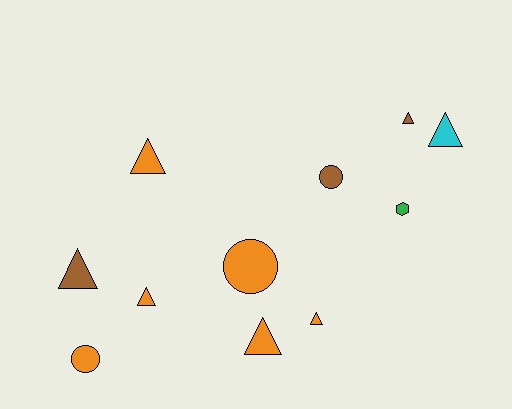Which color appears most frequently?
Orange, with 6 objects.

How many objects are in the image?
There are 11 objects.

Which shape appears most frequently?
Triangle, with 7 objects.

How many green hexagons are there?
There is 1 green hexagon.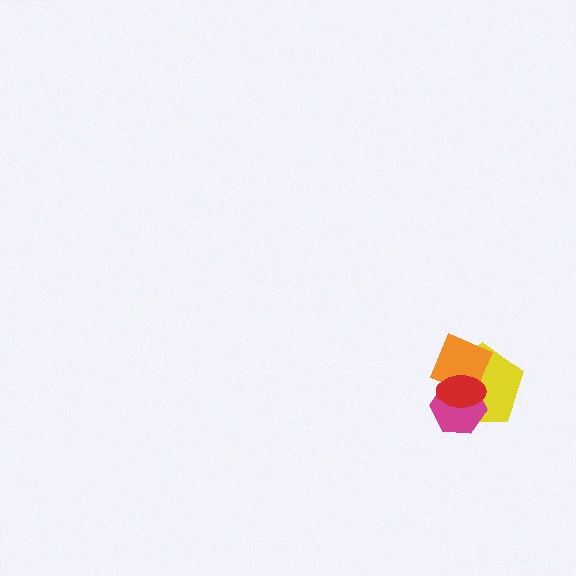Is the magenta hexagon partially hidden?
Yes, it is partially covered by another shape.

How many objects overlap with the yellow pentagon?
3 objects overlap with the yellow pentagon.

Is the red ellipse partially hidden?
No, no other shape covers it.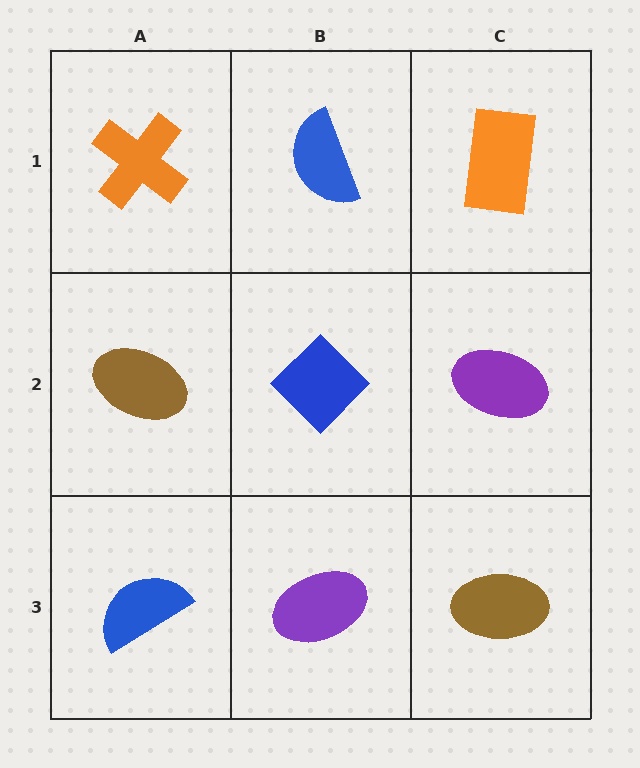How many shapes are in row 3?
3 shapes.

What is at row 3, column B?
A purple ellipse.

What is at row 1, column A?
An orange cross.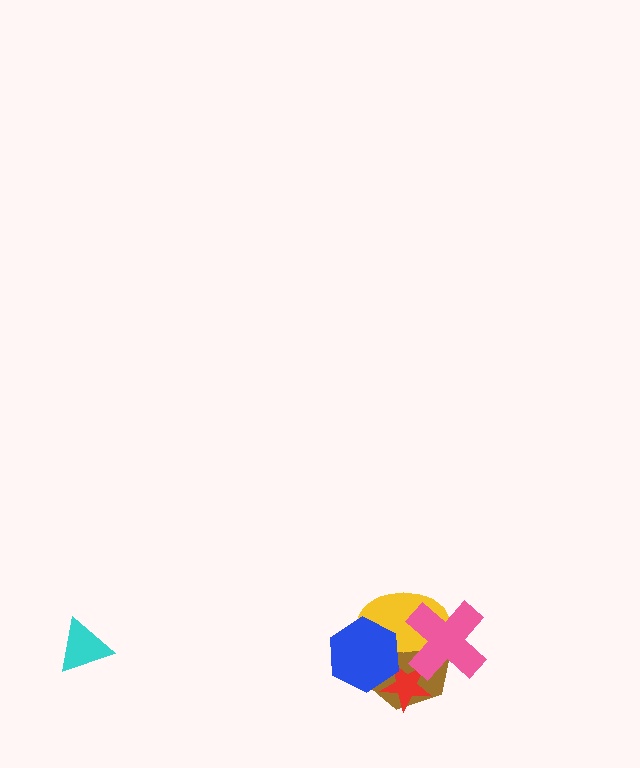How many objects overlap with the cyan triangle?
0 objects overlap with the cyan triangle.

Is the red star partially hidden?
Yes, it is partially covered by another shape.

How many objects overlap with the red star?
4 objects overlap with the red star.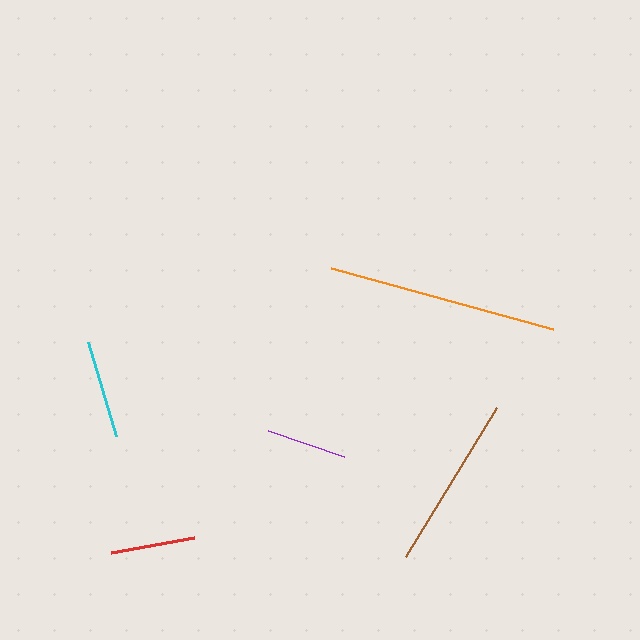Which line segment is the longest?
The orange line is the longest at approximately 230 pixels.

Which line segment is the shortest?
The purple line is the shortest at approximately 80 pixels.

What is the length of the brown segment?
The brown segment is approximately 174 pixels long.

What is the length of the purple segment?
The purple segment is approximately 80 pixels long.